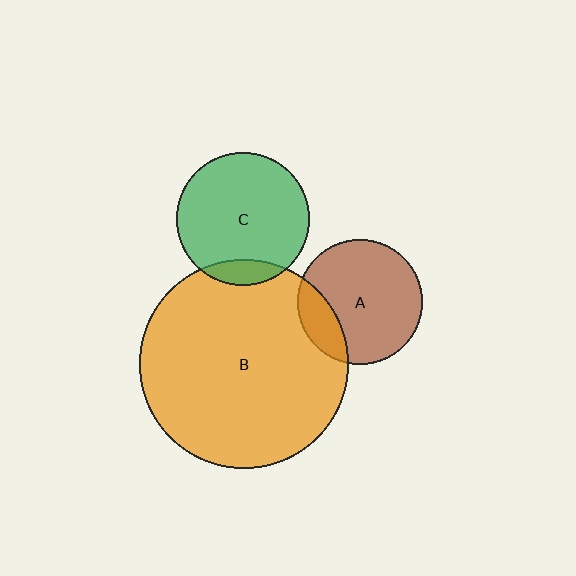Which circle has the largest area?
Circle B (orange).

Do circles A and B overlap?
Yes.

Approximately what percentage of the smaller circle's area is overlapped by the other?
Approximately 20%.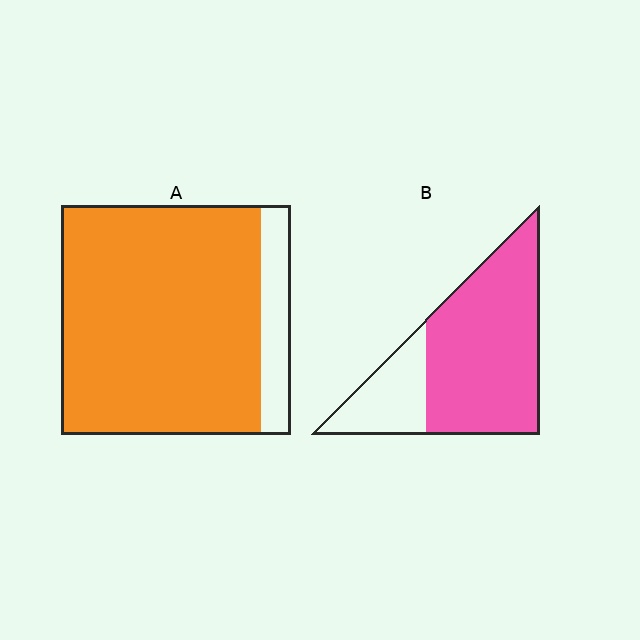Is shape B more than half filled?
Yes.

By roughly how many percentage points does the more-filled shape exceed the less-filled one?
By roughly 10 percentage points (A over B).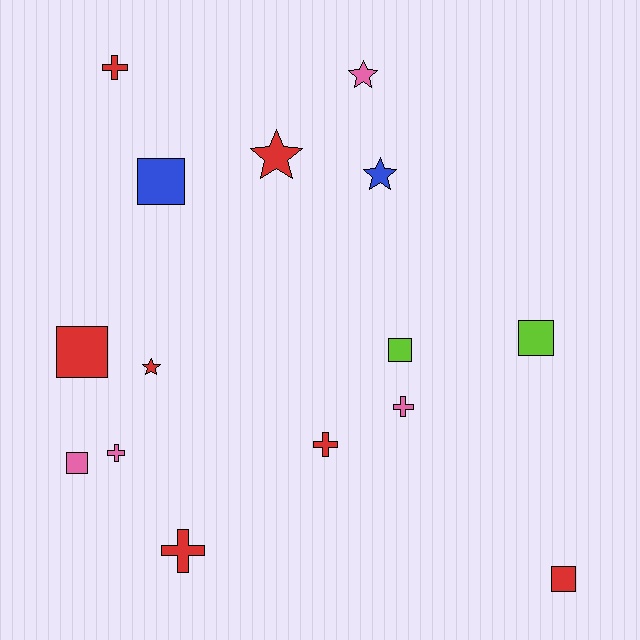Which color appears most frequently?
Red, with 7 objects.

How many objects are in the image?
There are 15 objects.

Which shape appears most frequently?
Square, with 6 objects.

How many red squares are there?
There are 2 red squares.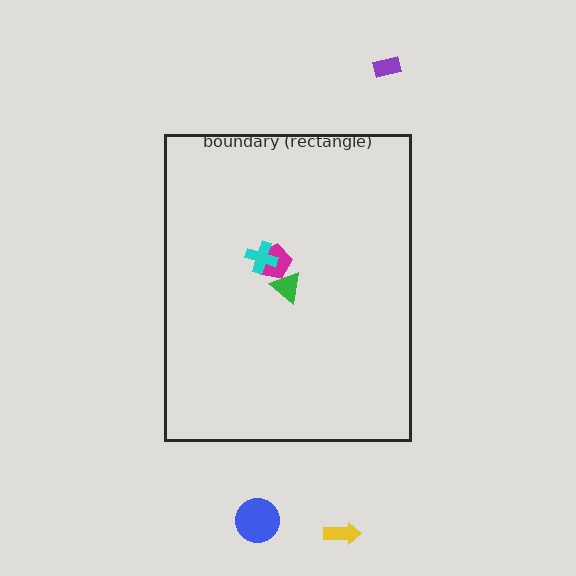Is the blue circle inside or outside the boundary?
Outside.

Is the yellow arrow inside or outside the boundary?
Outside.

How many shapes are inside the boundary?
3 inside, 3 outside.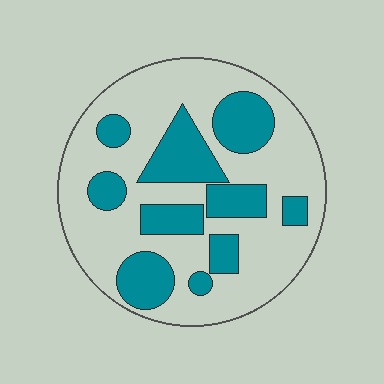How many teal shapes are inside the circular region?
10.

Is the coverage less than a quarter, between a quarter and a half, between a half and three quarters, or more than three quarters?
Between a quarter and a half.